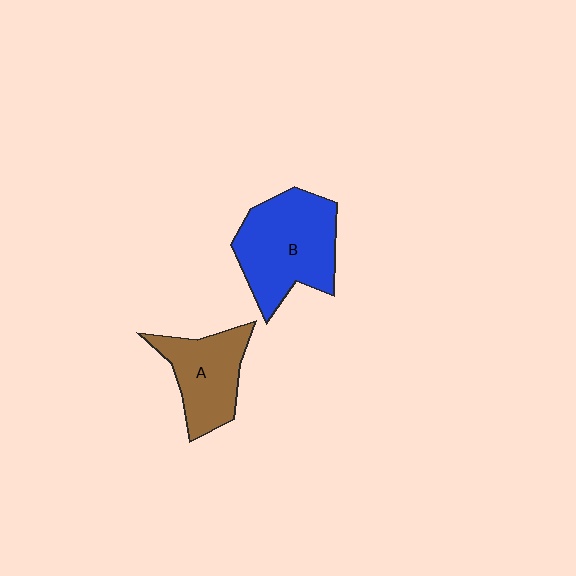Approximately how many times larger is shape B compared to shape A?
Approximately 1.4 times.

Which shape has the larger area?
Shape B (blue).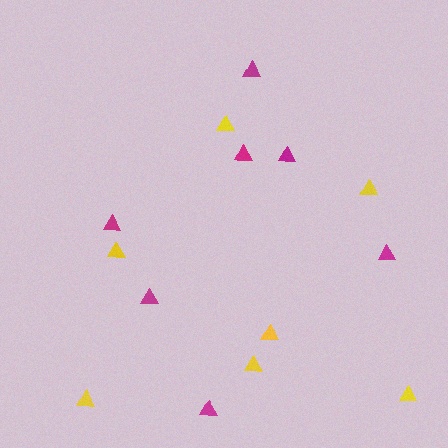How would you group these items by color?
There are 2 groups: one group of magenta triangles (7) and one group of yellow triangles (7).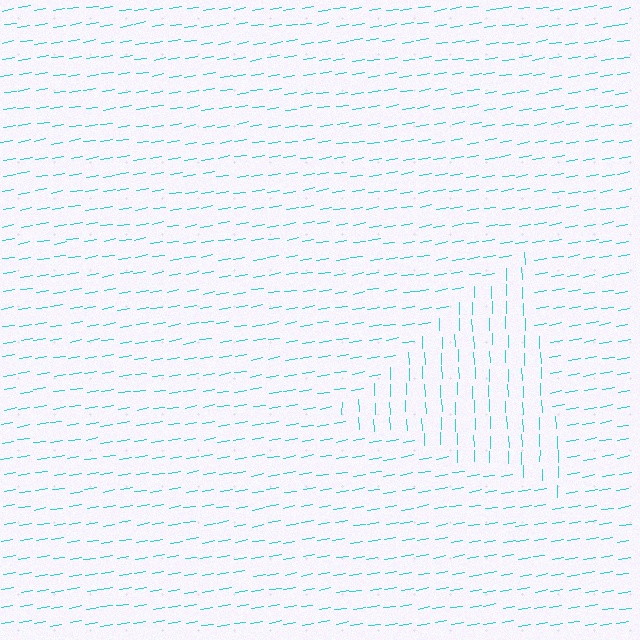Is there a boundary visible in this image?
Yes, there is a texture boundary formed by a change in line orientation.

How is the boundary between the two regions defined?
The boundary is defined purely by a change in line orientation (approximately 82 degrees difference). All lines are the same color and thickness.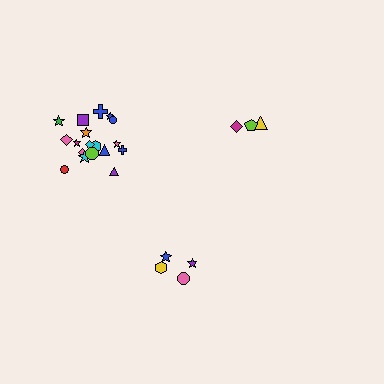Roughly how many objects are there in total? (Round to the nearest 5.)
Roughly 25 objects in total.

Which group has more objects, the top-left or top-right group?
The top-left group.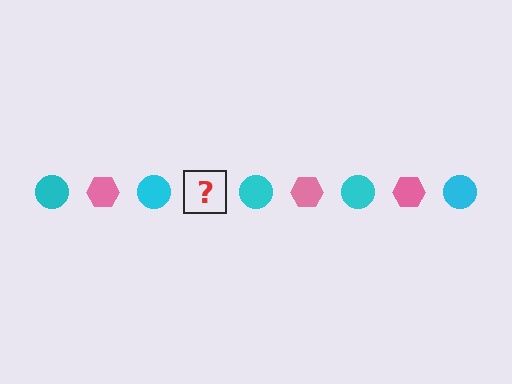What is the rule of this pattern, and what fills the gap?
The rule is that the pattern alternates between cyan circle and pink hexagon. The gap should be filled with a pink hexagon.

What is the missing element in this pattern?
The missing element is a pink hexagon.